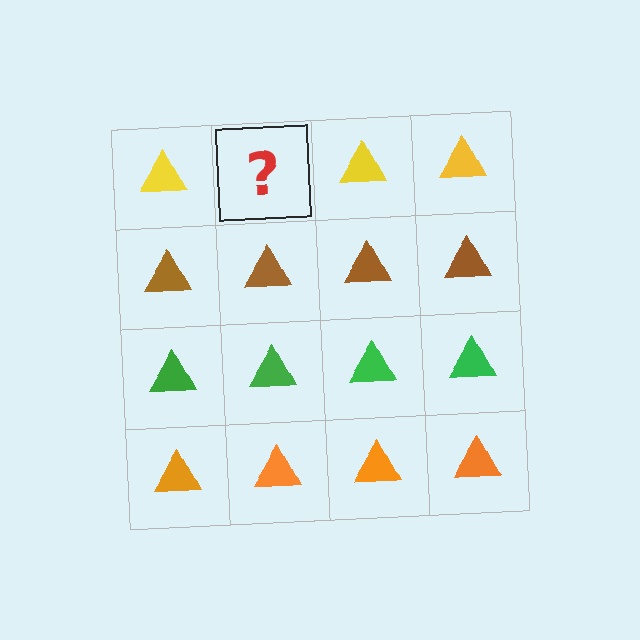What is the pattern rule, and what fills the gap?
The rule is that each row has a consistent color. The gap should be filled with a yellow triangle.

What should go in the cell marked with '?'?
The missing cell should contain a yellow triangle.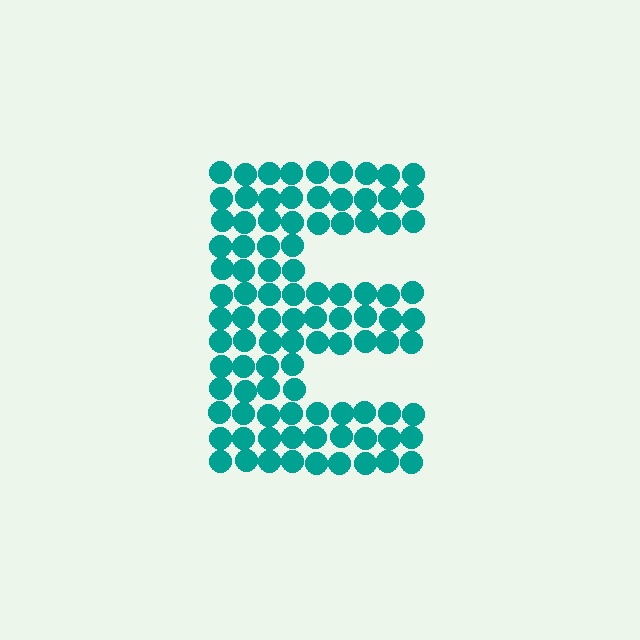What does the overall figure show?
The overall figure shows the letter E.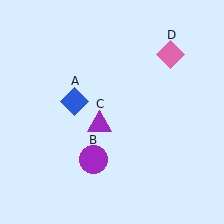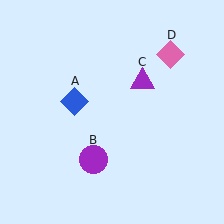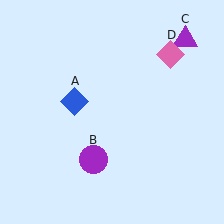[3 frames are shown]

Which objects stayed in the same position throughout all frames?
Blue diamond (object A) and purple circle (object B) and pink diamond (object D) remained stationary.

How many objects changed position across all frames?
1 object changed position: purple triangle (object C).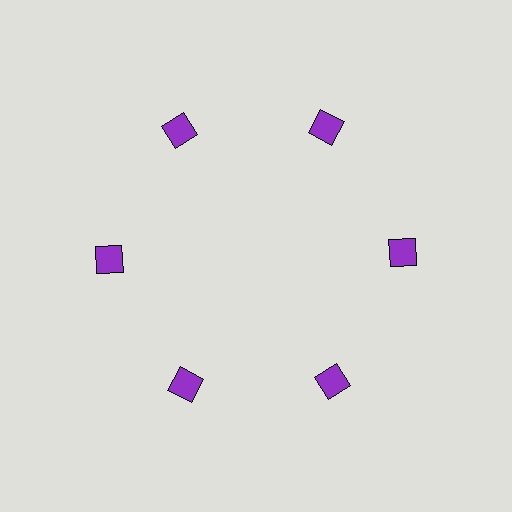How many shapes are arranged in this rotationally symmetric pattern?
There are 6 shapes, arranged in 6 groups of 1.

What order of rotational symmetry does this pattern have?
This pattern has 6-fold rotational symmetry.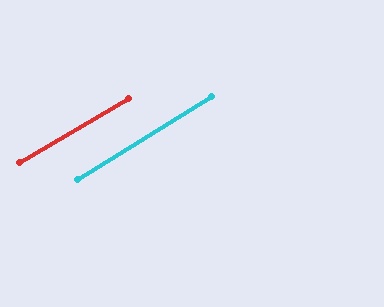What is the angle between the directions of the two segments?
Approximately 1 degree.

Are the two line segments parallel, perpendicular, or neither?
Parallel — their directions differ by only 1.4°.